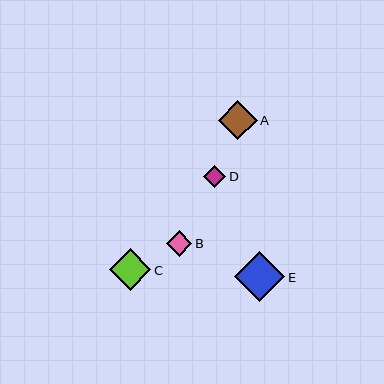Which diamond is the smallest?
Diamond D is the smallest with a size of approximately 22 pixels.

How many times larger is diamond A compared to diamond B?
Diamond A is approximately 1.5 times the size of diamond B.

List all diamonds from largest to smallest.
From largest to smallest: E, C, A, B, D.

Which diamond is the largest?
Diamond E is the largest with a size of approximately 50 pixels.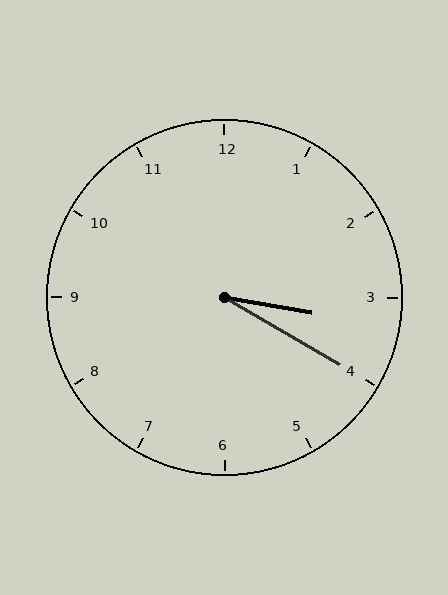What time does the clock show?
3:20.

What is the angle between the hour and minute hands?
Approximately 20 degrees.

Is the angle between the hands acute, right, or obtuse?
It is acute.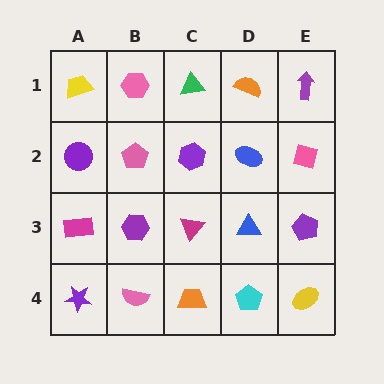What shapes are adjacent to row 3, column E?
A pink square (row 2, column E), a yellow ellipse (row 4, column E), a blue triangle (row 3, column D).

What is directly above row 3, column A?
A purple circle.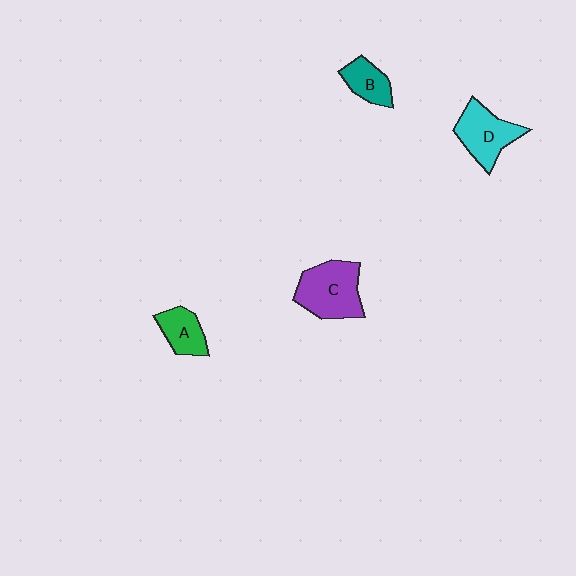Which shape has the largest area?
Shape C (purple).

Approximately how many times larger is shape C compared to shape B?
Approximately 1.9 times.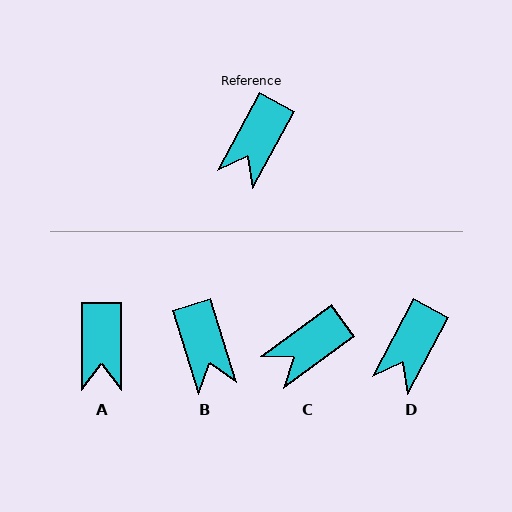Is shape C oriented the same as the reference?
No, it is off by about 26 degrees.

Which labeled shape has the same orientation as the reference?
D.